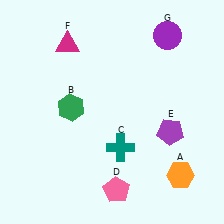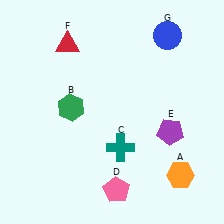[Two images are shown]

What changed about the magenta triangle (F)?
In Image 1, F is magenta. In Image 2, it changed to red.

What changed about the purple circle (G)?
In Image 1, G is purple. In Image 2, it changed to blue.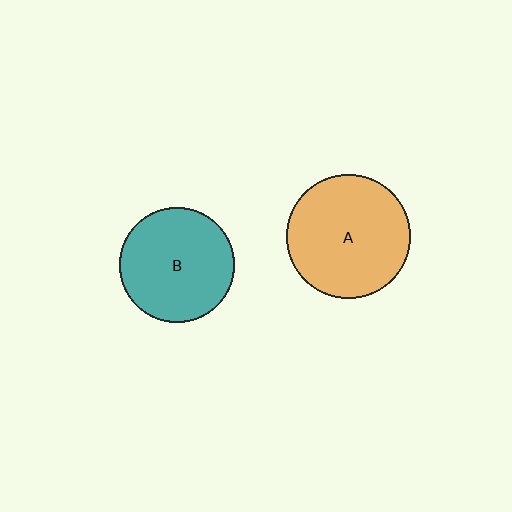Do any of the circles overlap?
No, none of the circles overlap.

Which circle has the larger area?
Circle A (orange).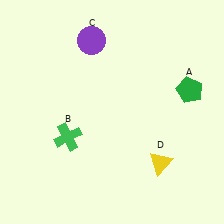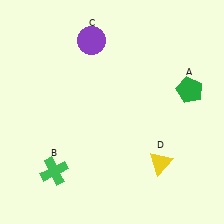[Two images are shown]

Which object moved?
The green cross (B) moved down.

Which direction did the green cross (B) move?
The green cross (B) moved down.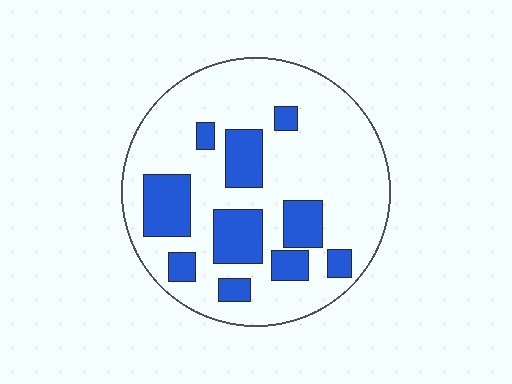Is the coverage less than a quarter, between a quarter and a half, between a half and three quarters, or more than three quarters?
Between a quarter and a half.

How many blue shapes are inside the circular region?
10.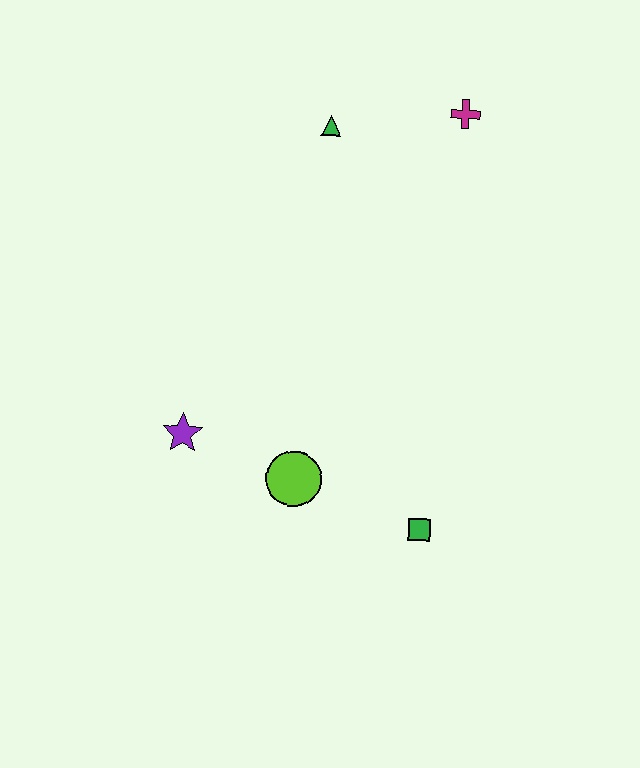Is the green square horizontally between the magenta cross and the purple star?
Yes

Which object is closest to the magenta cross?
The green triangle is closest to the magenta cross.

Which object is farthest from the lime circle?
The magenta cross is farthest from the lime circle.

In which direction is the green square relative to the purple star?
The green square is to the right of the purple star.